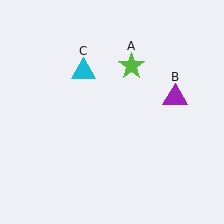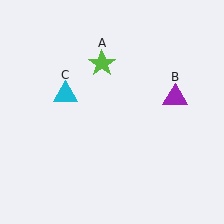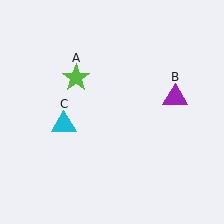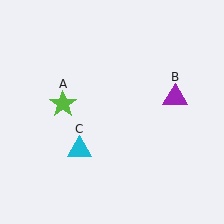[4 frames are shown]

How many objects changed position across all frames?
2 objects changed position: lime star (object A), cyan triangle (object C).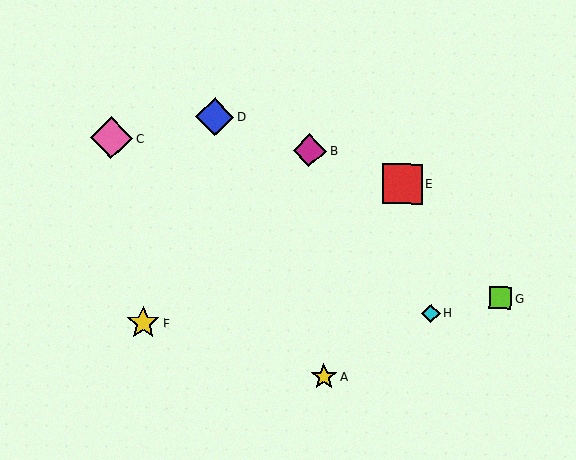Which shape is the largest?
The pink diamond (labeled C) is the largest.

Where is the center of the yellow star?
The center of the yellow star is at (143, 323).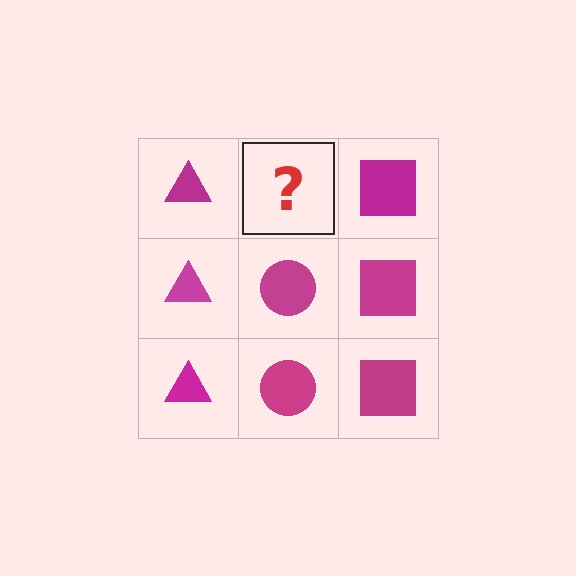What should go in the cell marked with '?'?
The missing cell should contain a magenta circle.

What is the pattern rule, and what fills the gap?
The rule is that each column has a consistent shape. The gap should be filled with a magenta circle.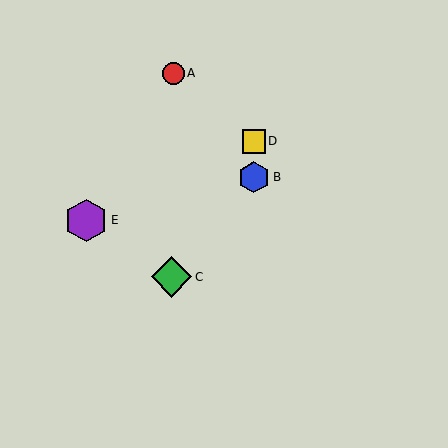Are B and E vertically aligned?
No, B is at x≈254 and E is at x≈86.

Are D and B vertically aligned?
Yes, both are at x≈254.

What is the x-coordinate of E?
Object E is at x≈86.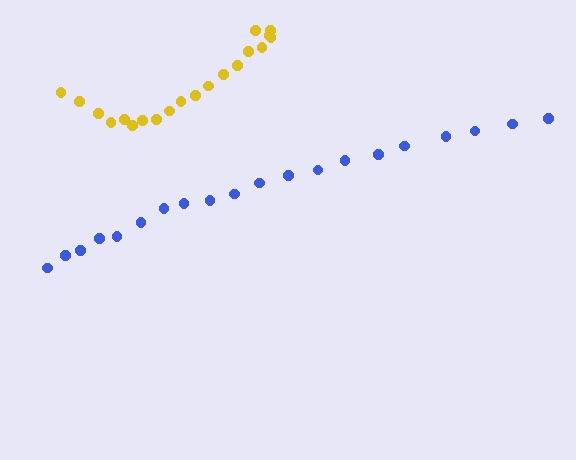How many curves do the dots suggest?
There are 2 distinct paths.